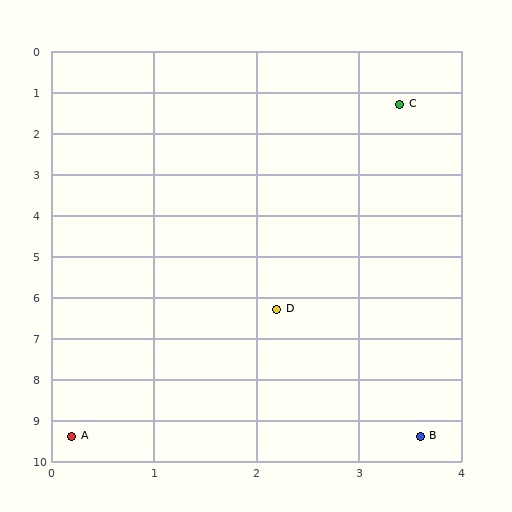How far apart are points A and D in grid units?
Points A and D are about 3.7 grid units apart.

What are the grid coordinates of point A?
Point A is at approximately (0.2, 9.4).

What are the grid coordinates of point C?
Point C is at approximately (3.4, 1.3).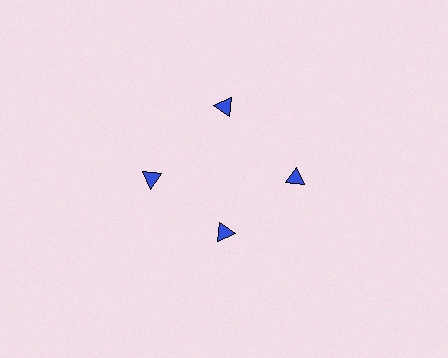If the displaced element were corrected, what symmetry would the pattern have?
It would have 4-fold rotational symmetry — the pattern would map onto itself every 90 degrees.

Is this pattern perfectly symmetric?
No. The 4 blue triangles are arranged in a ring, but one element near the 6 o'clock position is pulled inward toward the center, breaking the 4-fold rotational symmetry.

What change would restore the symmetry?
The symmetry would be restored by moving it outward, back onto the ring so that all 4 triangles sit at equal angles and equal distance from the center.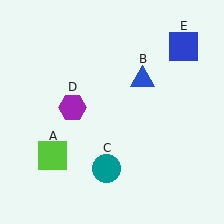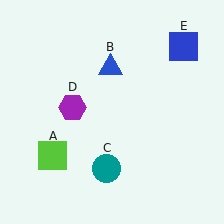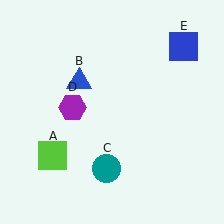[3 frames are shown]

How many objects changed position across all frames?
1 object changed position: blue triangle (object B).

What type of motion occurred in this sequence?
The blue triangle (object B) rotated counterclockwise around the center of the scene.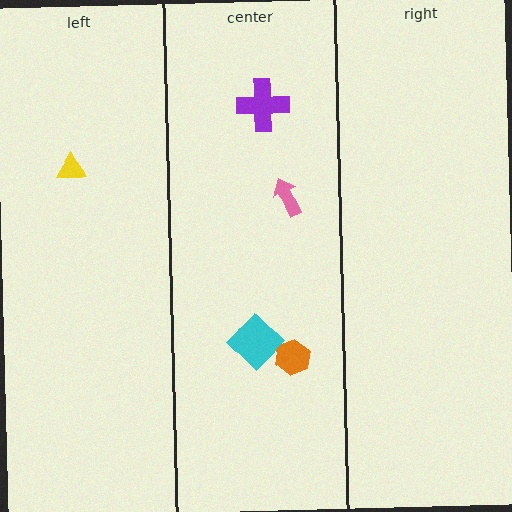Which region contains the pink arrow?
The center region.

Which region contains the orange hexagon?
The center region.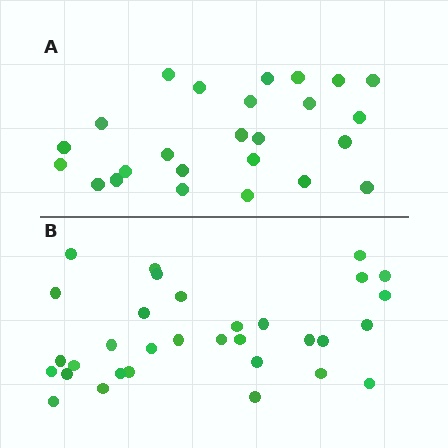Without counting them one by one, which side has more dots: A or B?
Region B (the bottom region) has more dots.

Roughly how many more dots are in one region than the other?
Region B has roughly 8 or so more dots than region A.